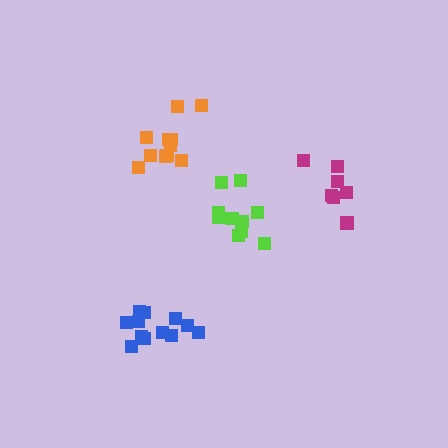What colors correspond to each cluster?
The clusters are colored: blue, lime, magenta, orange.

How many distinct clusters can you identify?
There are 4 distinct clusters.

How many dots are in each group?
Group 1: 12 dots, Group 2: 10 dots, Group 3: 7 dots, Group 4: 11 dots (40 total).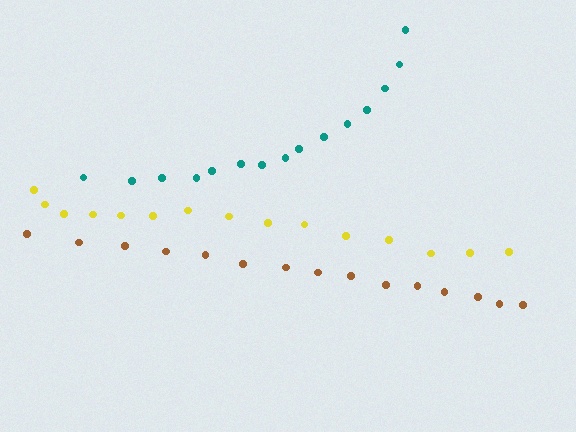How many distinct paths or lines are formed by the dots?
There are 3 distinct paths.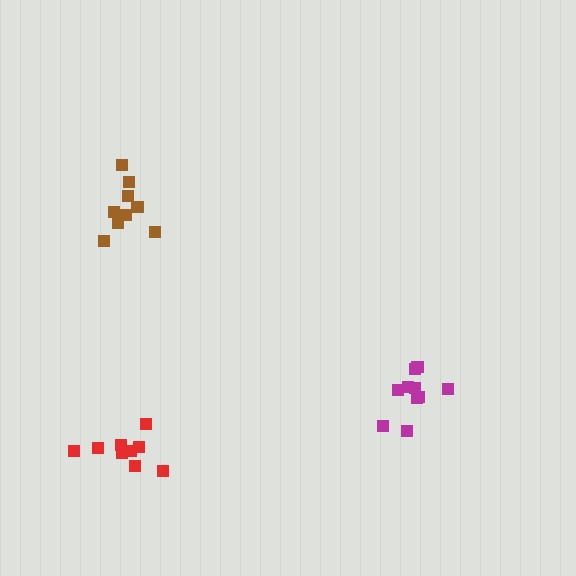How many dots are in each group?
Group 1: 10 dots, Group 2: 9 dots, Group 3: 9 dots (28 total).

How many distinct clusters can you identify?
There are 3 distinct clusters.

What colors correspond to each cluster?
The clusters are colored: magenta, brown, red.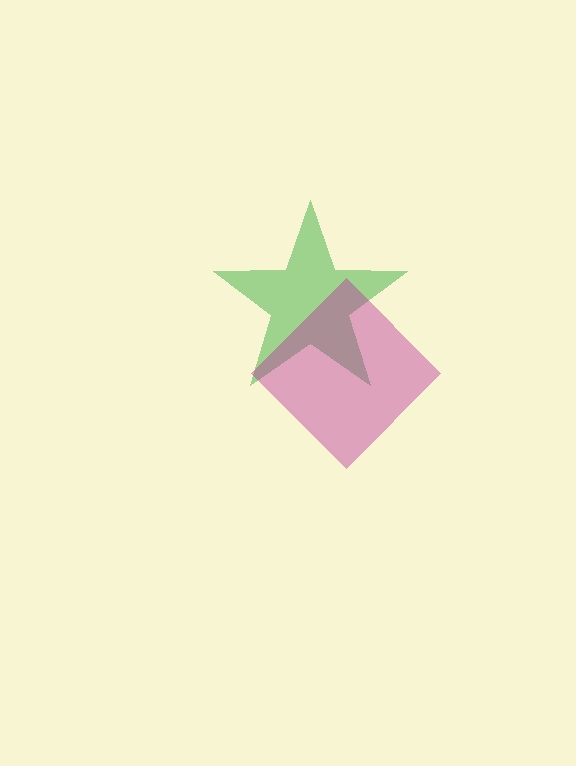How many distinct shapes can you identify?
There are 2 distinct shapes: a green star, a magenta diamond.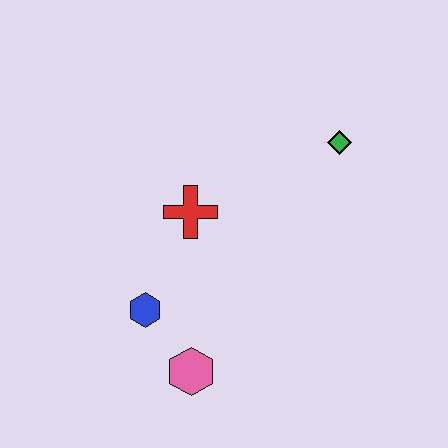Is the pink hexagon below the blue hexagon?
Yes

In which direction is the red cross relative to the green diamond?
The red cross is to the left of the green diamond.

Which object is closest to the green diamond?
The red cross is closest to the green diamond.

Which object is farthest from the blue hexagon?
The green diamond is farthest from the blue hexagon.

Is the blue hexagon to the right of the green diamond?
No